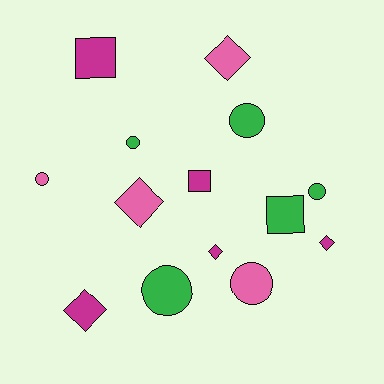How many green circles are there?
There are 4 green circles.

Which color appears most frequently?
Green, with 5 objects.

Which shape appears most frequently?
Circle, with 6 objects.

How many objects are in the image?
There are 14 objects.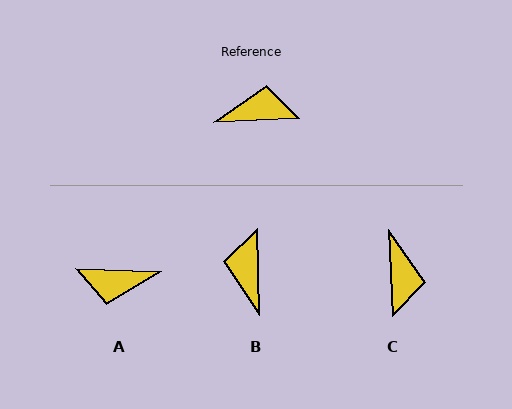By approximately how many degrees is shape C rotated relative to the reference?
Approximately 90 degrees clockwise.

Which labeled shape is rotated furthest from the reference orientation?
A, about 176 degrees away.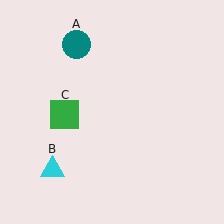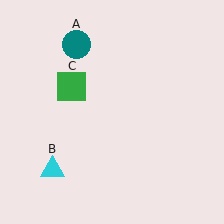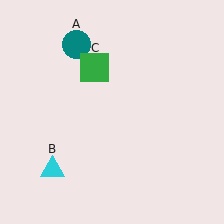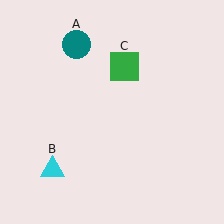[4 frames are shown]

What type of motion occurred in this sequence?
The green square (object C) rotated clockwise around the center of the scene.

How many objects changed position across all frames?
1 object changed position: green square (object C).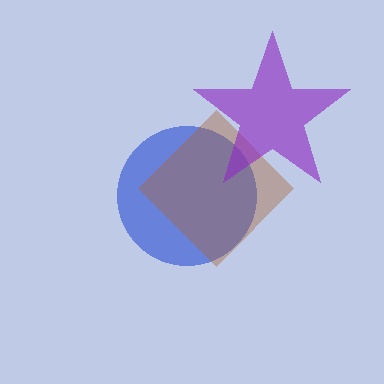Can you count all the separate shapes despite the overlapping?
Yes, there are 3 separate shapes.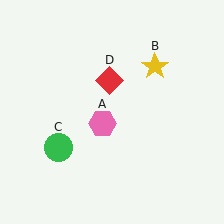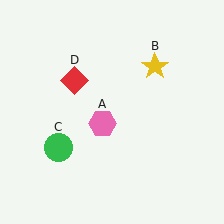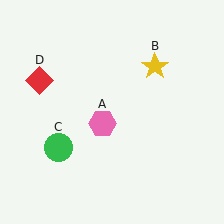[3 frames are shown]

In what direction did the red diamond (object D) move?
The red diamond (object D) moved left.